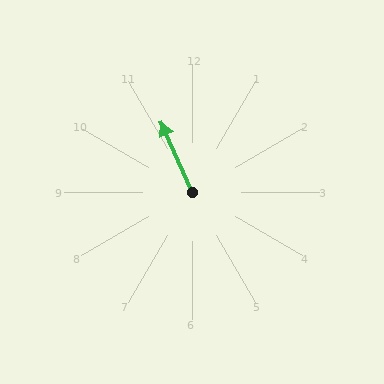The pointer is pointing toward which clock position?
Roughly 11 o'clock.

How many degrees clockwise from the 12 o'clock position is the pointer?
Approximately 336 degrees.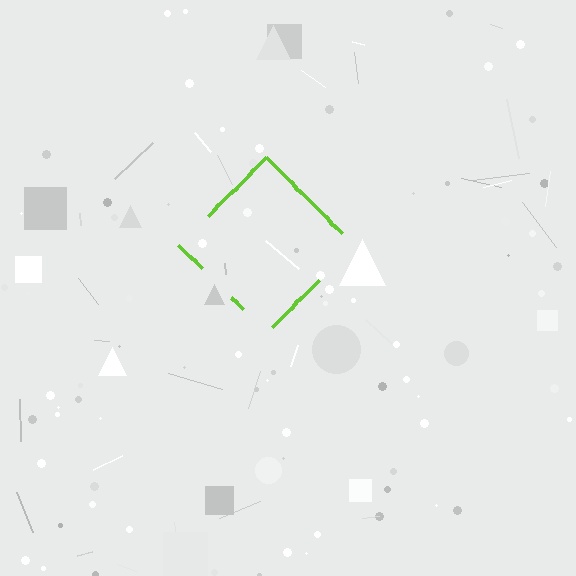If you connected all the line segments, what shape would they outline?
They would outline a diamond.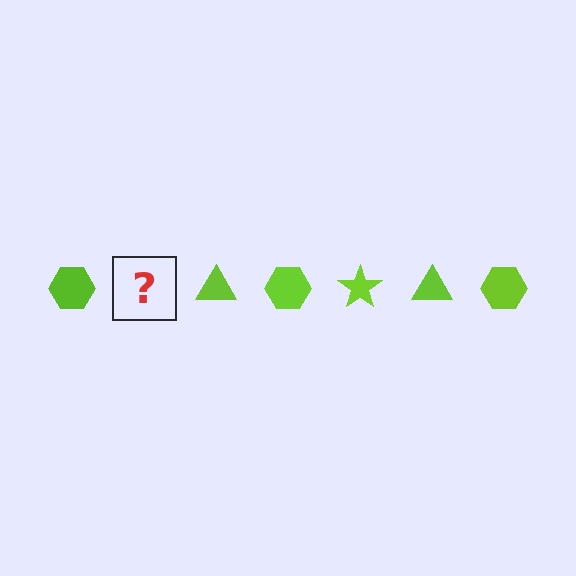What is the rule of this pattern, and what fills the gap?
The rule is that the pattern cycles through hexagon, star, triangle shapes in lime. The gap should be filled with a lime star.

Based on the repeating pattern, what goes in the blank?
The blank should be a lime star.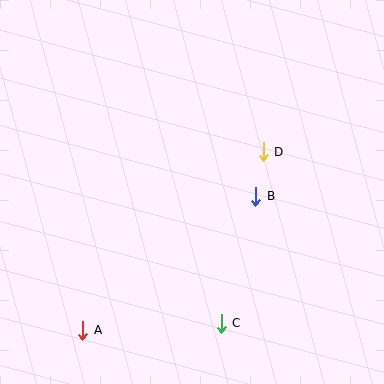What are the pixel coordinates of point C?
Point C is at (221, 323).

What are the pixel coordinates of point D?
Point D is at (263, 152).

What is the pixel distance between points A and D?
The distance between A and D is 254 pixels.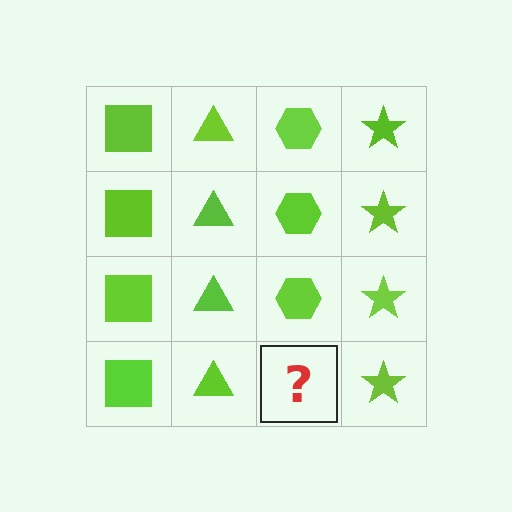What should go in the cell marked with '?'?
The missing cell should contain a lime hexagon.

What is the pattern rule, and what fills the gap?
The rule is that each column has a consistent shape. The gap should be filled with a lime hexagon.